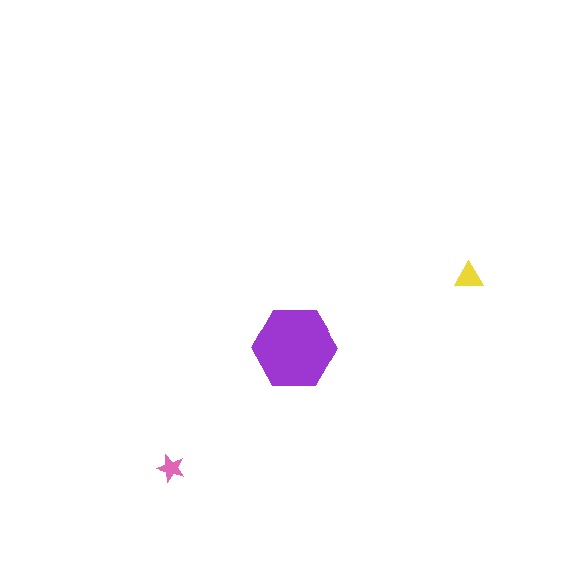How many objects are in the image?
There are 3 objects in the image.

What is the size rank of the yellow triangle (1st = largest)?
2nd.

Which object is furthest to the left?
The pink star is leftmost.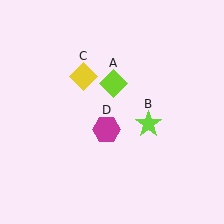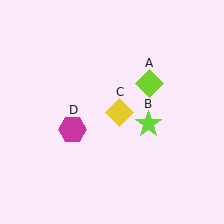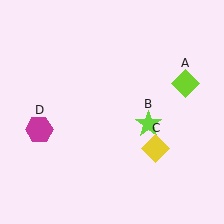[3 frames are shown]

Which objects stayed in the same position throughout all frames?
Lime star (object B) remained stationary.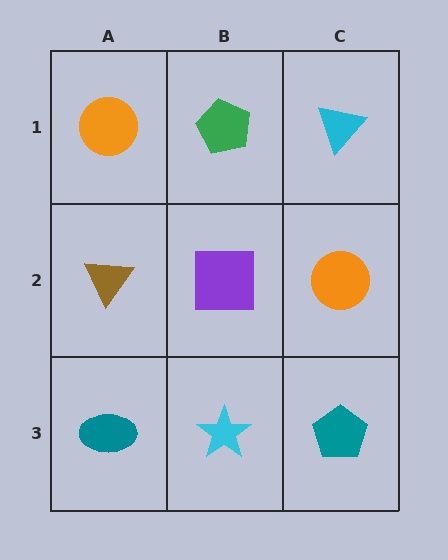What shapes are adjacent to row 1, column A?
A brown triangle (row 2, column A), a green pentagon (row 1, column B).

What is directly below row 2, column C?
A teal pentagon.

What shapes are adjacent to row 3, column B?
A purple square (row 2, column B), a teal ellipse (row 3, column A), a teal pentagon (row 3, column C).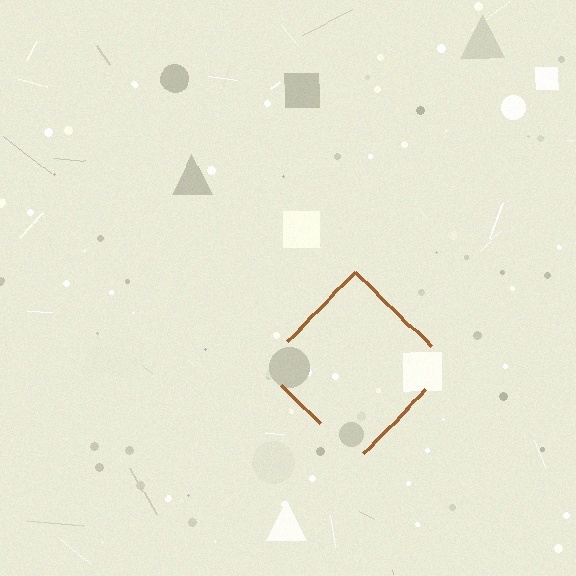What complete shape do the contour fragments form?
The contour fragments form a diamond.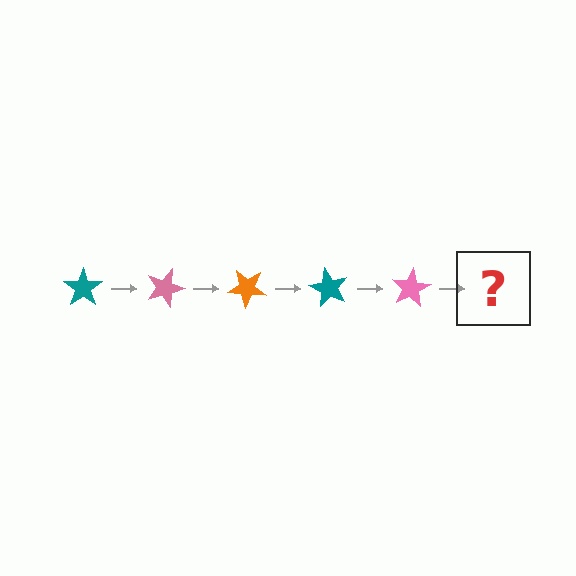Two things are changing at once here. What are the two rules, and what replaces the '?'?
The two rules are that it rotates 20 degrees each step and the color cycles through teal, pink, and orange. The '?' should be an orange star, rotated 100 degrees from the start.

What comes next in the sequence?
The next element should be an orange star, rotated 100 degrees from the start.